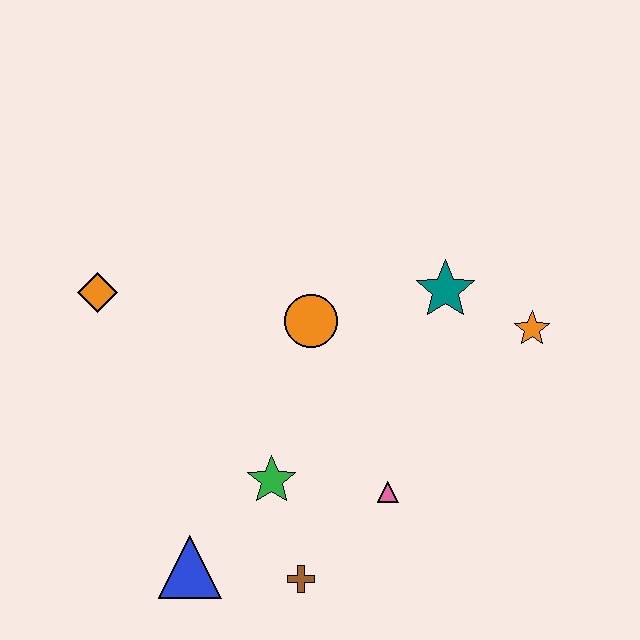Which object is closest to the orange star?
The teal star is closest to the orange star.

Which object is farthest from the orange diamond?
The orange star is farthest from the orange diamond.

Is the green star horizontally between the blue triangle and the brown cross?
Yes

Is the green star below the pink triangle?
No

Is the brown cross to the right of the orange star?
No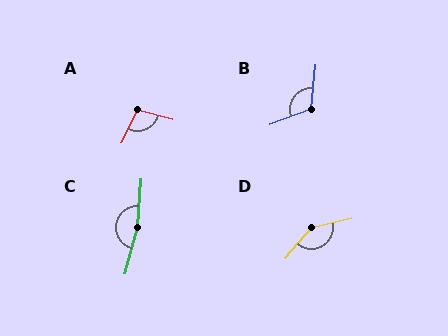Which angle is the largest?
C, at approximately 169 degrees.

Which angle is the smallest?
A, at approximately 101 degrees.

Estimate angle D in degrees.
Approximately 142 degrees.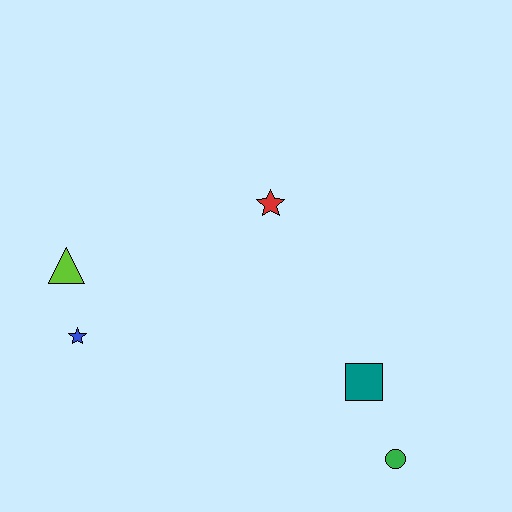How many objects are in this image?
There are 5 objects.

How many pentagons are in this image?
There are no pentagons.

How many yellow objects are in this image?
There are no yellow objects.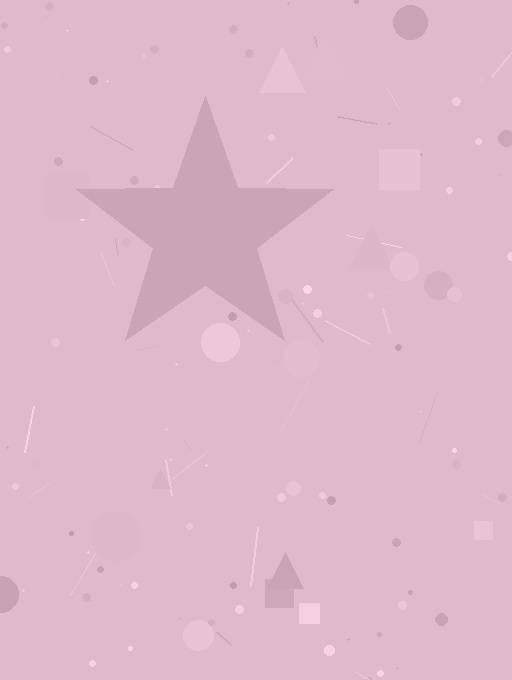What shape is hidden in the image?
A star is hidden in the image.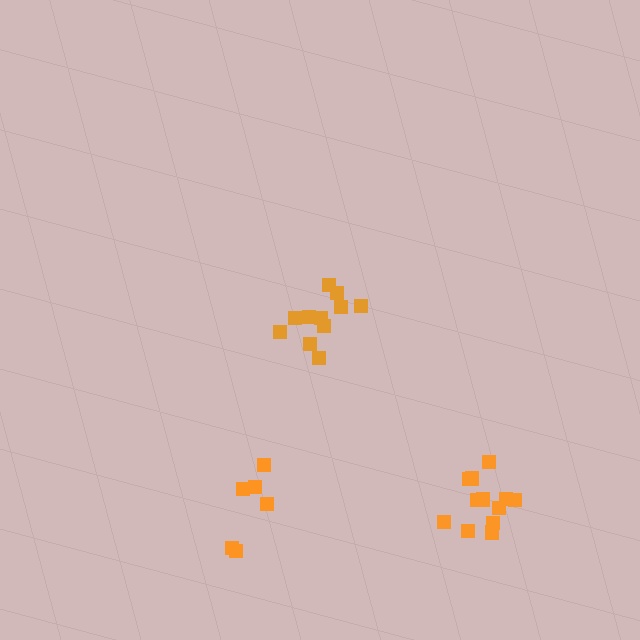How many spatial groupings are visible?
There are 3 spatial groupings.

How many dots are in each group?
Group 1: 12 dots, Group 2: 6 dots, Group 3: 11 dots (29 total).